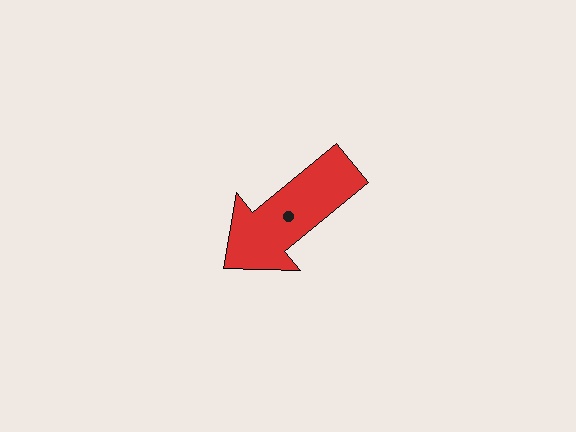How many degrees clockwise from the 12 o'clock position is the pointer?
Approximately 231 degrees.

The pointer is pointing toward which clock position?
Roughly 8 o'clock.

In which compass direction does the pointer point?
Southwest.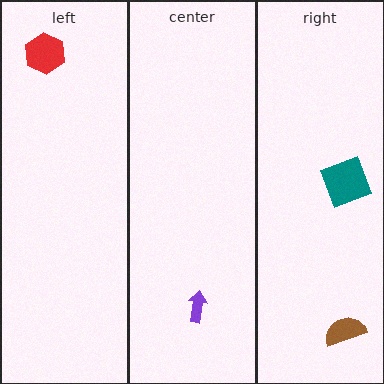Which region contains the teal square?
The right region.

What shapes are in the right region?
The teal square, the brown semicircle.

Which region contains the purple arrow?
The center region.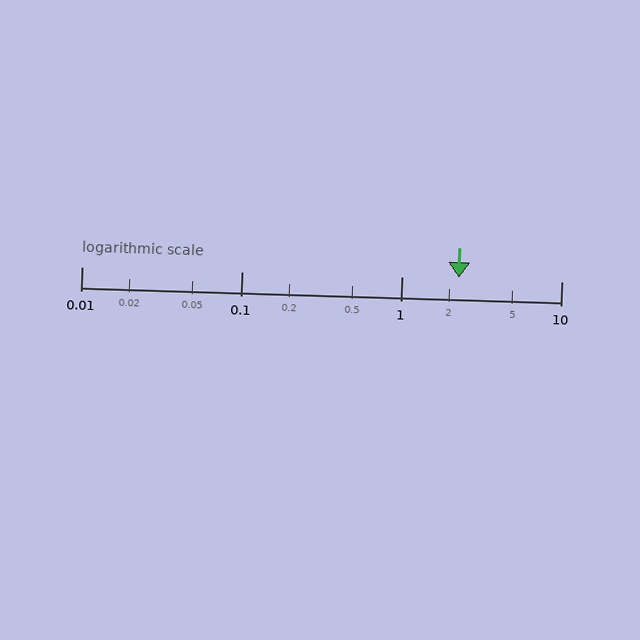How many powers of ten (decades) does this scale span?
The scale spans 3 decades, from 0.01 to 10.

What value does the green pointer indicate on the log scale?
The pointer indicates approximately 2.3.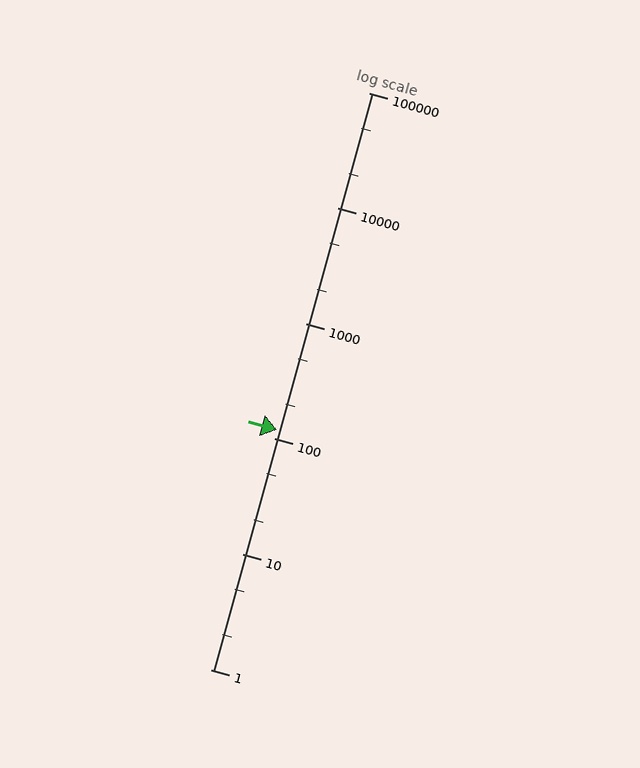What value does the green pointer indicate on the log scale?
The pointer indicates approximately 120.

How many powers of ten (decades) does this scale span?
The scale spans 5 decades, from 1 to 100000.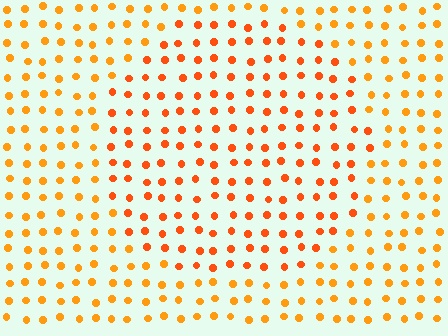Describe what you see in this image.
The image is filled with small orange elements in a uniform arrangement. A circle-shaped region is visible where the elements are tinted to a slightly different hue, forming a subtle color boundary.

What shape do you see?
I see a circle.